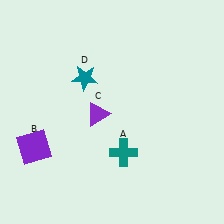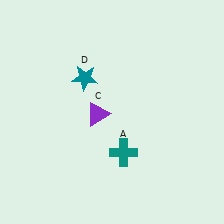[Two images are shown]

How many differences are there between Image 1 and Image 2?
There is 1 difference between the two images.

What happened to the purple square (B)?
The purple square (B) was removed in Image 2. It was in the bottom-left area of Image 1.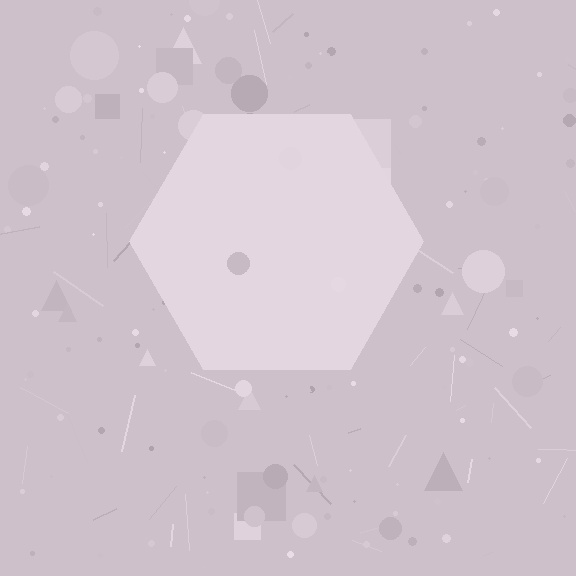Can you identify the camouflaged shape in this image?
The camouflaged shape is a hexagon.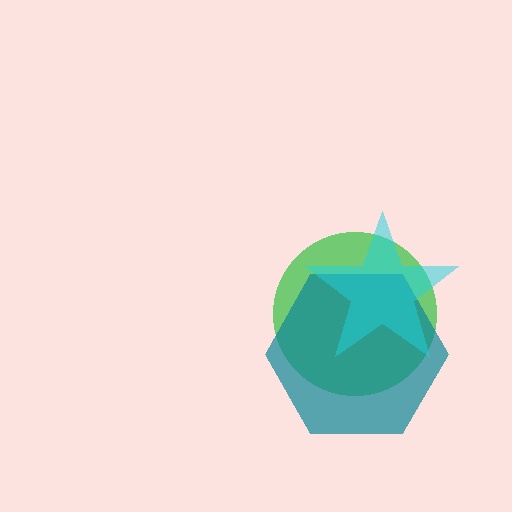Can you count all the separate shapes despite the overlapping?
Yes, there are 3 separate shapes.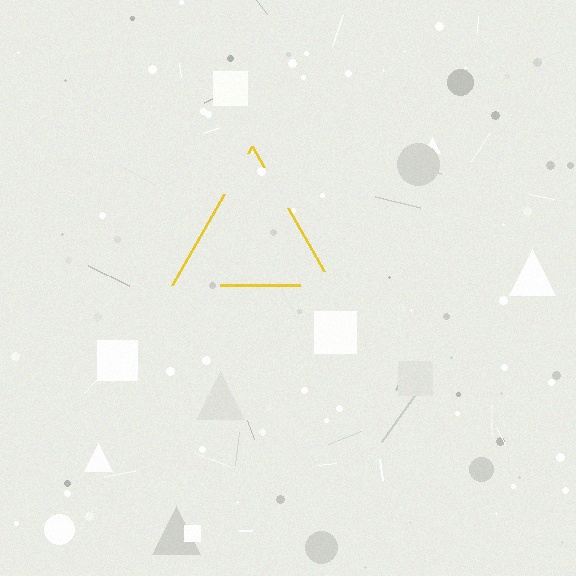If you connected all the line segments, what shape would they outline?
They would outline a triangle.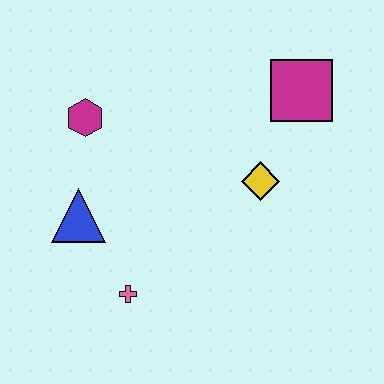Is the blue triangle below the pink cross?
No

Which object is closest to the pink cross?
The blue triangle is closest to the pink cross.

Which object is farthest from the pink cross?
The magenta square is farthest from the pink cross.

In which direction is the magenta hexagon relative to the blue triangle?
The magenta hexagon is above the blue triangle.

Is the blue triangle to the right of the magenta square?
No